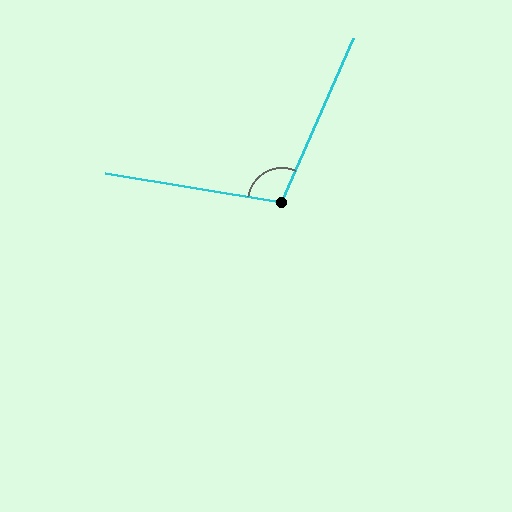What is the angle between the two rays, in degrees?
Approximately 105 degrees.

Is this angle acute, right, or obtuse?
It is obtuse.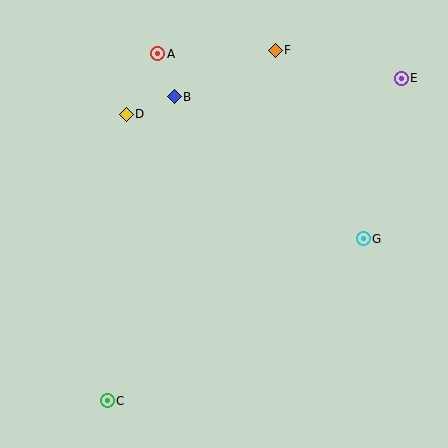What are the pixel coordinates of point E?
Point E is at (401, 78).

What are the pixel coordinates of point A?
Point A is at (158, 54).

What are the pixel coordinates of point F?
Point F is at (275, 50).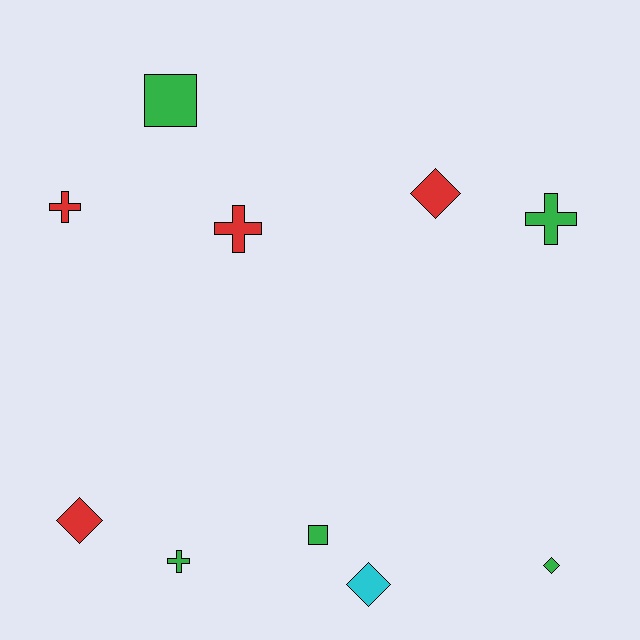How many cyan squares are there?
There are no cyan squares.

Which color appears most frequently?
Green, with 5 objects.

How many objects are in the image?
There are 10 objects.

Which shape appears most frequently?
Cross, with 4 objects.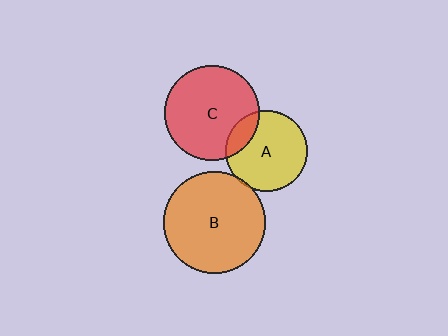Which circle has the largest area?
Circle B (orange).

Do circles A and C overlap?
Yes.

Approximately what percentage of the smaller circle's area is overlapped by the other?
Approximately 15%.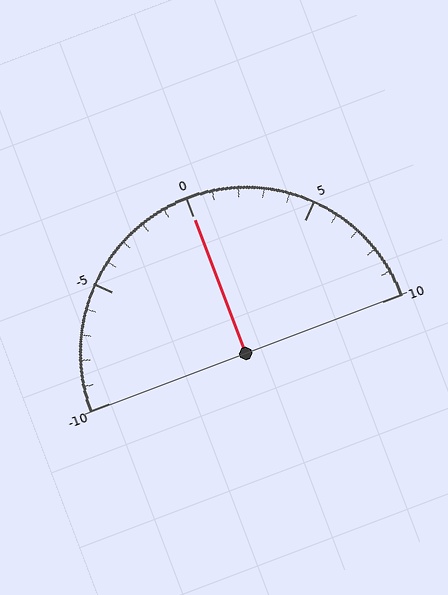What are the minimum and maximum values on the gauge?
The gauge ranges from -10 to 10.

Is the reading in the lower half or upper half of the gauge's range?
The reading is in the upper half of the range (-10 to 10).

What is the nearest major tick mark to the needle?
The nearest major tick mark is 0.